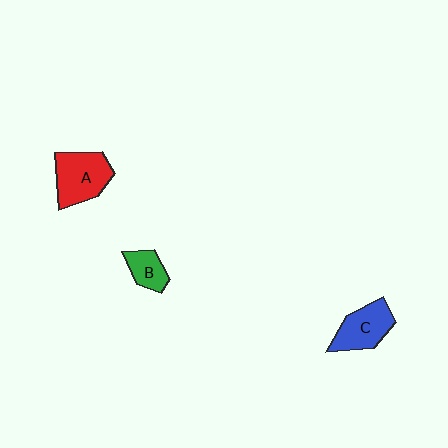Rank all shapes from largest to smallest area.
From largest to smallest: A (red), C (blue), B (green).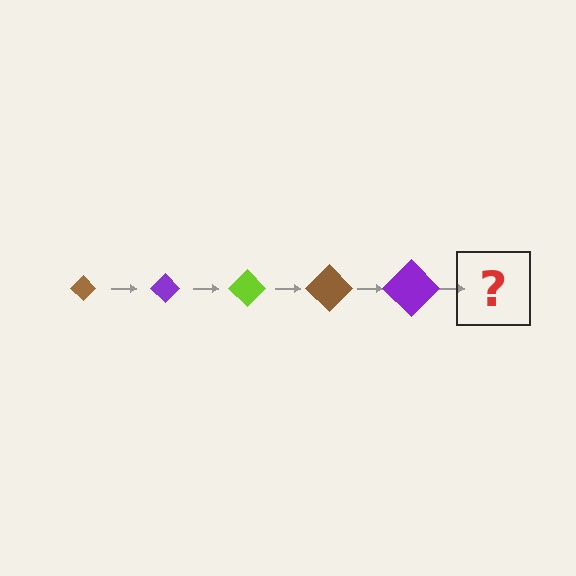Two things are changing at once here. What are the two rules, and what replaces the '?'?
The two rules are that the diamond grows larger each step and the color cycles through brown, purple, and lime. The '?' should be a lime diamond, larger than the previous one.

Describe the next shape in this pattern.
It should be a lime diamond, larger than the previous one.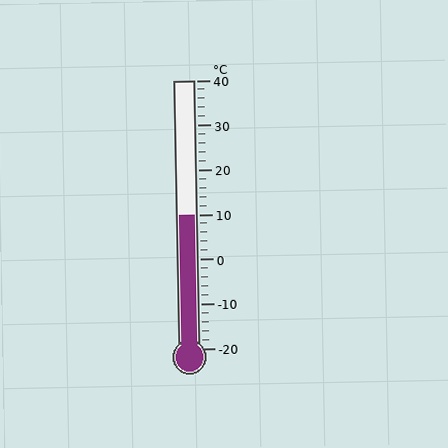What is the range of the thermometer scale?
The thermometer scale ranges from -20°C to 40°C.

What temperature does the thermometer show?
The thermometer shows approximately 10°C.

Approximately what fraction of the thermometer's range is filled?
The thermometer is filled to approximately 50% of its range.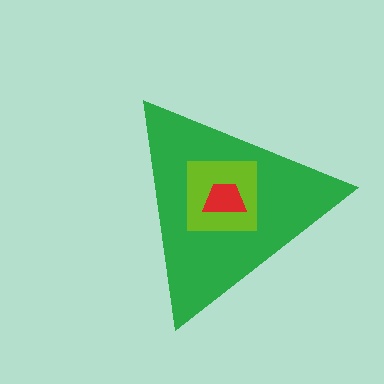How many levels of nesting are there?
3.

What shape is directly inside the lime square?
The red trapezoid.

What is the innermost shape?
The red trapezoid.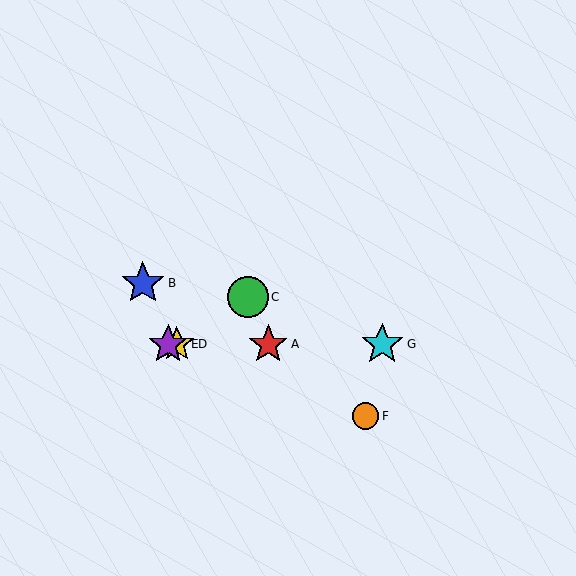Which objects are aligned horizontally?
Objects A, D, E, G are aligned horizontally.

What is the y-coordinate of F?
Object F is at y≈416.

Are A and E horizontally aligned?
Yes, both are at y≈344.